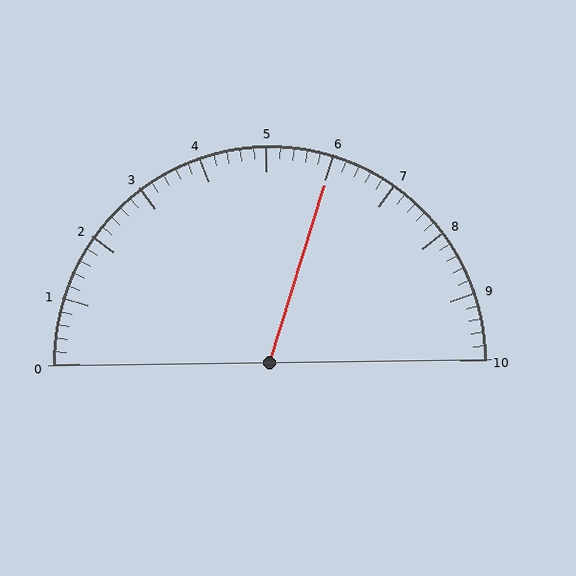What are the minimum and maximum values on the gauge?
The gauge ranges from 0 to 10.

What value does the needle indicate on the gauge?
The needle indicates approximately 6.0.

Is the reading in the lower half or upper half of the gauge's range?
The reading is in the upper half of the range (0 to 10).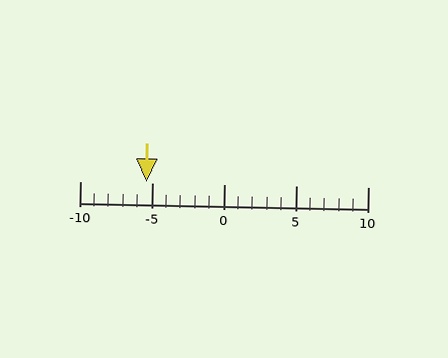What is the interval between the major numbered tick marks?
The major tick marks are spaced 5 units apart.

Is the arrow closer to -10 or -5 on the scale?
The arrow is closer to -5.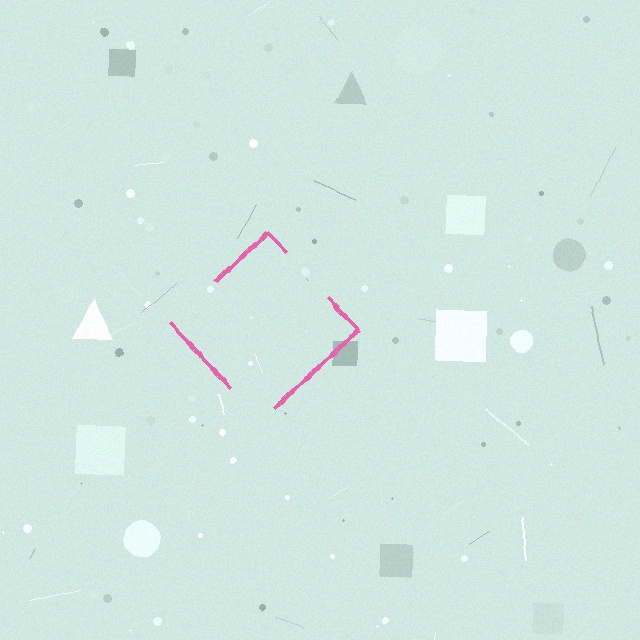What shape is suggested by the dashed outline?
The dashed outline suggests a diamond.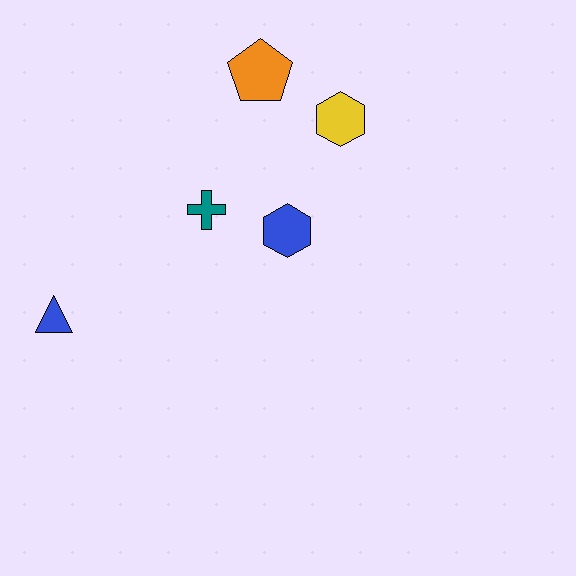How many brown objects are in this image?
There are no brown objects.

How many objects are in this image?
There are 5 objects.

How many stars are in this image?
There are no stars.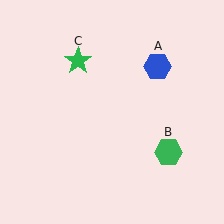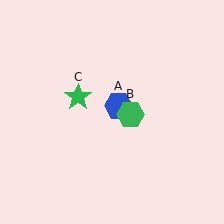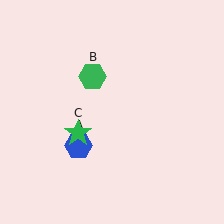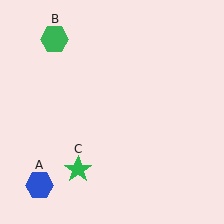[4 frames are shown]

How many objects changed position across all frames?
3 objects changed position: blue hexagon (object A), green hexagon (object B), green star (object C).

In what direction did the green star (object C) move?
The green star (object C) moved down.